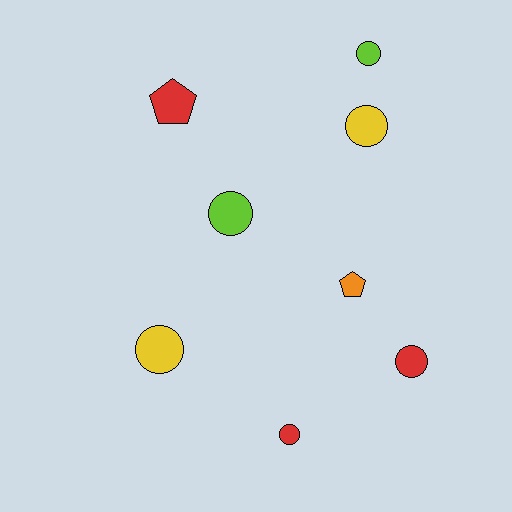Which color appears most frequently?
Red, with 3 objects.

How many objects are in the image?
There are 8 objects.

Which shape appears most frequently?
Circle, with 6 objects.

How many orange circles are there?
There are no orange circles.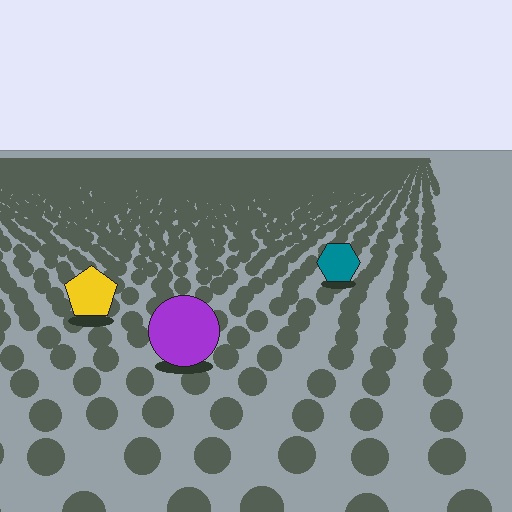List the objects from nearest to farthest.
From nearest to farthest: the purple circle, the yellow pentagon, the teal hexagon.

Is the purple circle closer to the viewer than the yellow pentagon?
Yes. The purple circle is closer — you can tell from the texture gradient: the ground texture is coarser near it.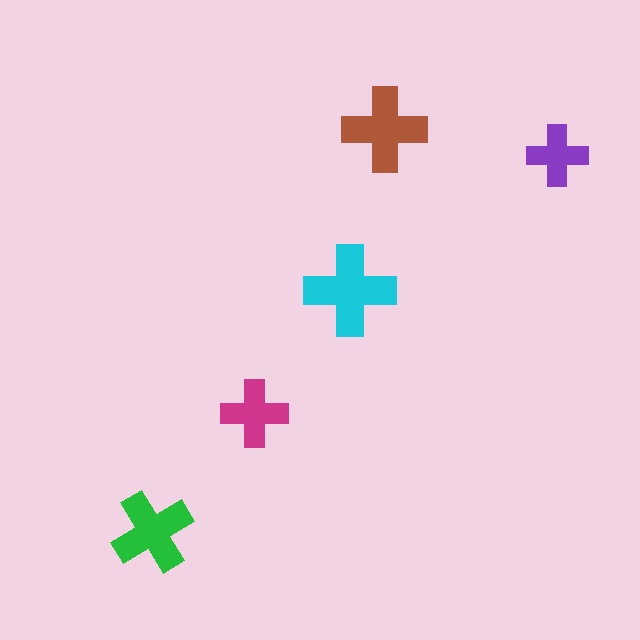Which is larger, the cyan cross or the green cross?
The cyan one.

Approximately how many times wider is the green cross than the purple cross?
About 1.5 times wider.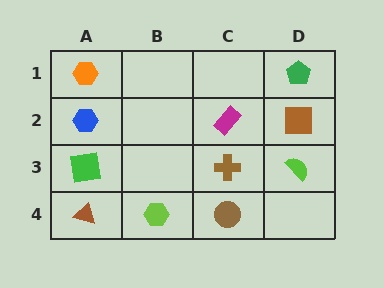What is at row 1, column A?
An orange hexagon.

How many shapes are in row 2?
3 shapes.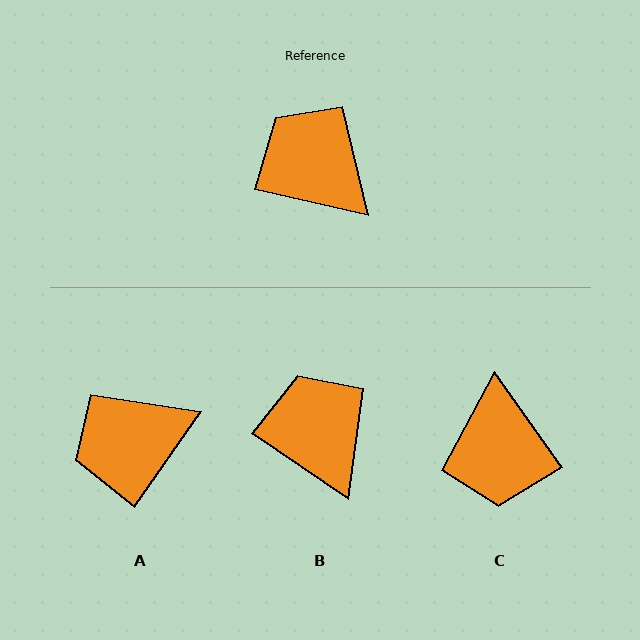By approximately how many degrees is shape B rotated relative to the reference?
Approximately 22 degrees clockwise.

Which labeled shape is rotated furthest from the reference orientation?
C, about 138 degrees away.